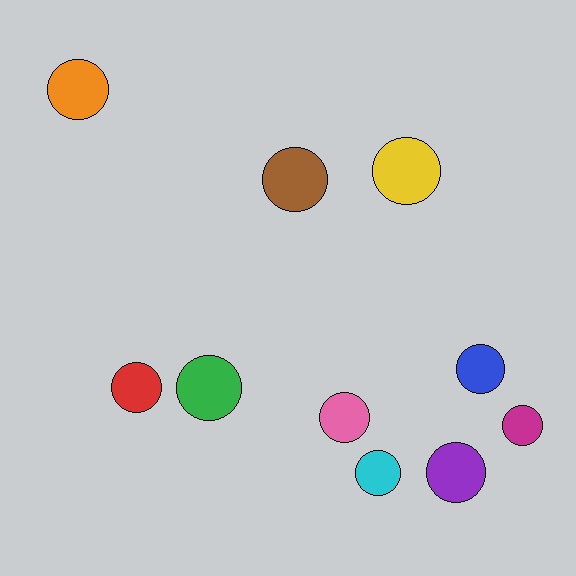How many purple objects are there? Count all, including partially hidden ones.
There is 1 purple object.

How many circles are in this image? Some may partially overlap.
There are 10 circles.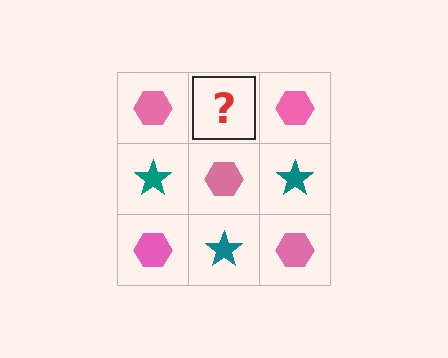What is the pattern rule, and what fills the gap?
The rule is that it alternates pink hexagon and teal star in a checkerboard pattern. The gap should be filled with a teal star.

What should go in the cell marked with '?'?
The missing cell should contain a teal star.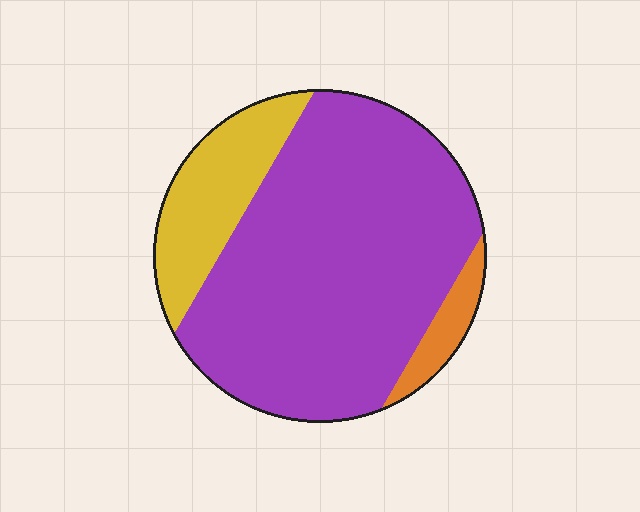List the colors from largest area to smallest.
From largest to smallest: purple, yellow, orange.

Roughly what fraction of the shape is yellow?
Yellow covers 18% of the shape.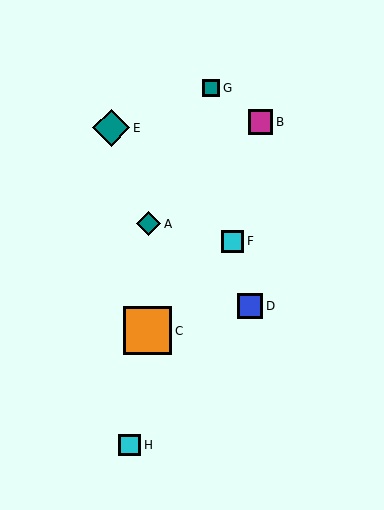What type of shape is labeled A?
Shape A is a teal diamond.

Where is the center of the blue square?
The center of the blue square is at (250, 306).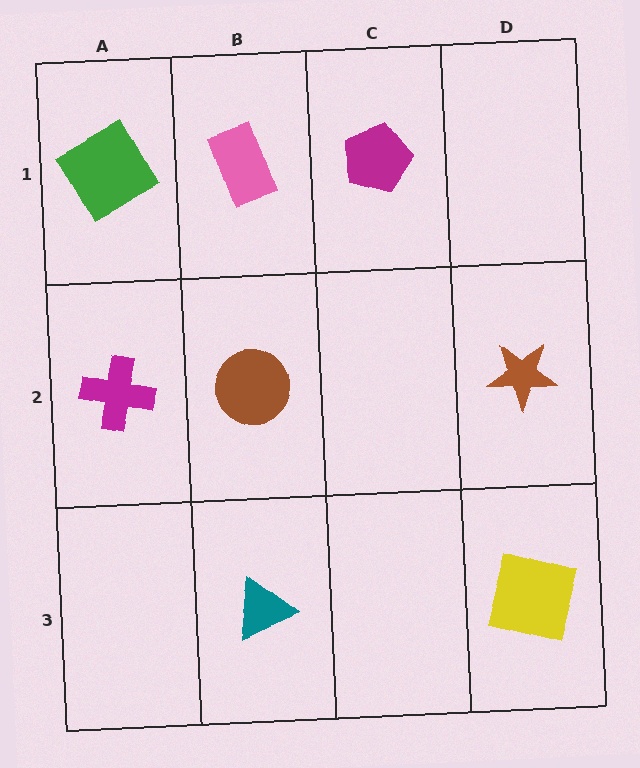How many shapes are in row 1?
3 shapes.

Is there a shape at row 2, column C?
No, that cell is empty.